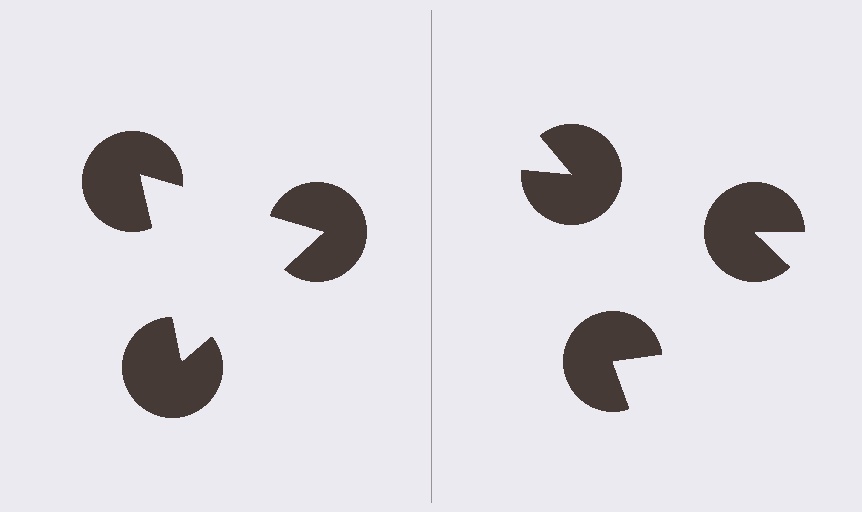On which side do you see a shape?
An illusory triangle appears on the left side. On the right side the wedge cuts are rotated, so no coherent shape forms.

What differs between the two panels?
The pac-man discs are positioned identically on both sides; only the wedge orientations differ. On the left they align to a triangle; on the right they are misaligned.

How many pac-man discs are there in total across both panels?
6 — 3 on each side.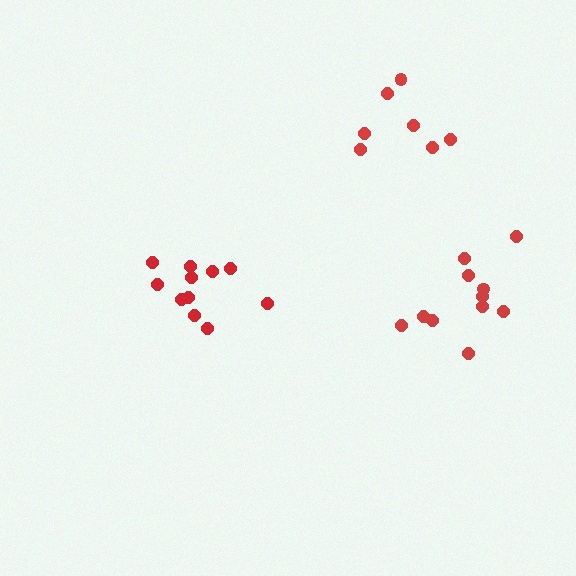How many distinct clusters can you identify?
There are 3 distinct clusters.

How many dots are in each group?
Group 1: 7 dots, Group 2: 11 dots, Group 3: 11 dots (29 total).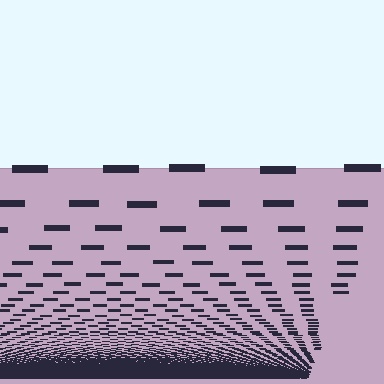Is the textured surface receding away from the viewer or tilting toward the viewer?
The surface appears to tilt toward the viewer. Texture elements get larger and sparser toward the top.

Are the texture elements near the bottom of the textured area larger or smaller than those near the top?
Smaller. The gradient is inverted — elements near the bottom are smaller and denser.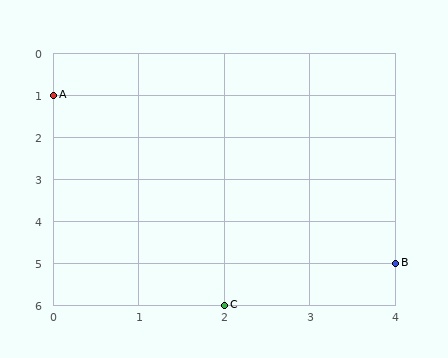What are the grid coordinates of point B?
Point B is at grid coordinates (4, 5).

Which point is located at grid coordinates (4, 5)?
Point B is at (4, 5).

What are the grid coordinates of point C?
Point C is at grid coordinates (2, 6).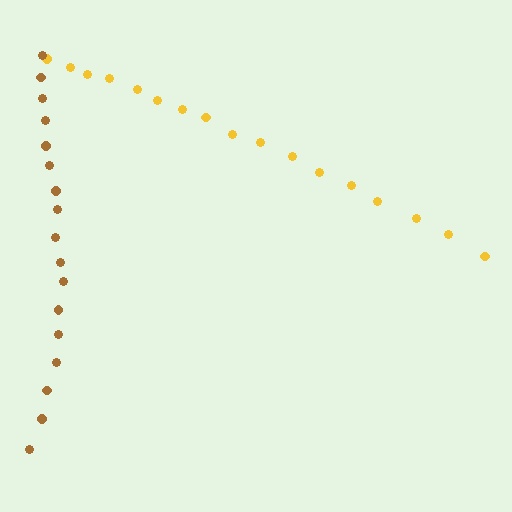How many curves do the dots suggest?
There are 2 distinct paths.